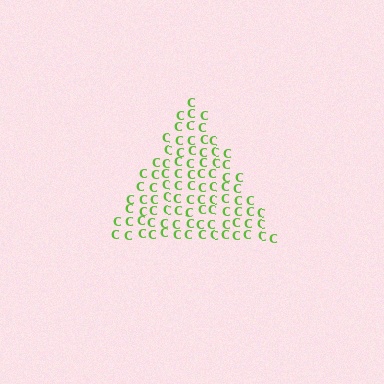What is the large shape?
The large shape is a triangle.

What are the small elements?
The small elements are letter C's.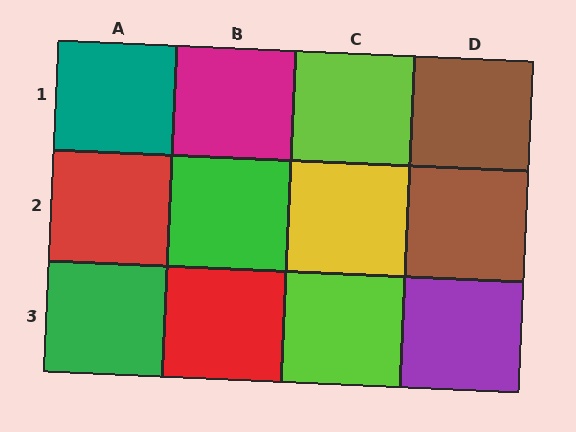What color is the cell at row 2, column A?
Red.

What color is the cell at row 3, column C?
Lime.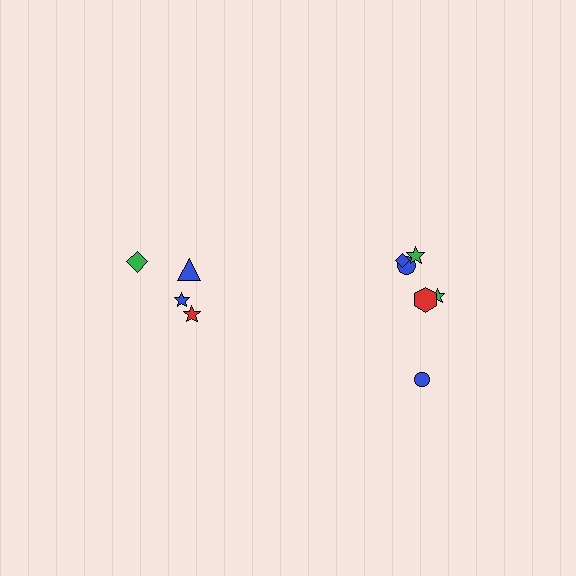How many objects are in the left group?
There are 4 objects.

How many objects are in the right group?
There are 6 objects.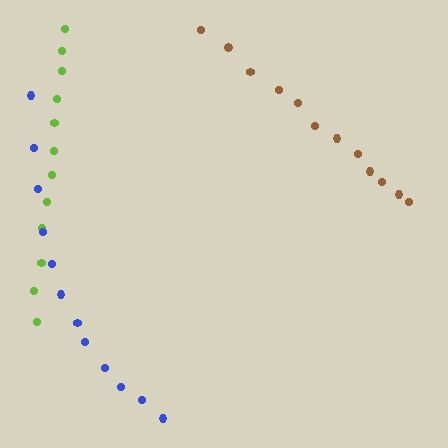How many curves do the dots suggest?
There are 3 distinct paths.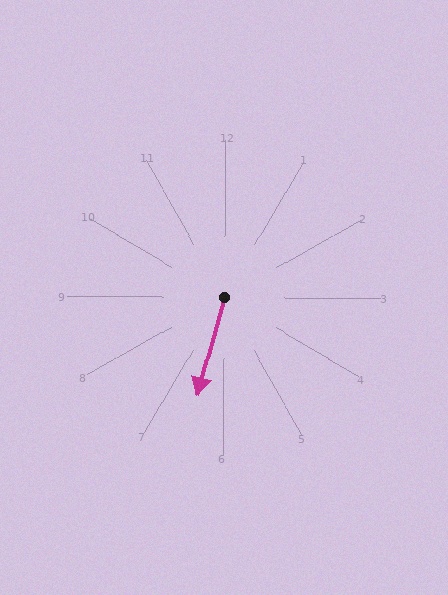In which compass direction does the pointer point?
South.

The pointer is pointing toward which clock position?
Roughly 6 o'clock.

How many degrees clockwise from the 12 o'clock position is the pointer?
Approximately 195 degrees.